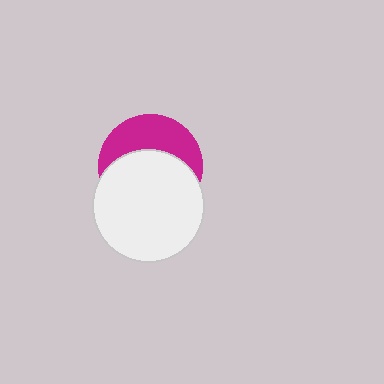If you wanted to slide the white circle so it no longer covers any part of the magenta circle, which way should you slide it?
Slide it down — that is the most direct way to separate the two shapes.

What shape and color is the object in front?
The object in front is a white circle.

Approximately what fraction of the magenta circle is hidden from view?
Roughly 59% of the magenta circle is hidden behind the white circle.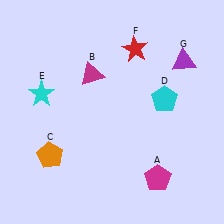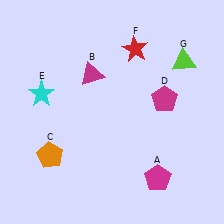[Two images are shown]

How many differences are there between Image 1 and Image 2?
There are 2 differences between the two images.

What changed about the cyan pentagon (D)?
In Image 1, D is cyan. In Image 2, it changed to magenta.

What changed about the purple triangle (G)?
In Image 1, G is purple. In Image 2, it changed to lime.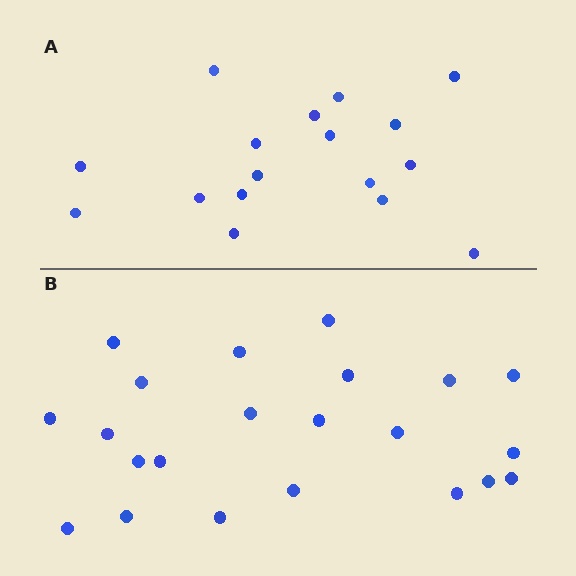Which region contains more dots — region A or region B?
Region B (the bottom region) has more dots.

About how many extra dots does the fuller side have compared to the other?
Region B has about 5 more dots than region A.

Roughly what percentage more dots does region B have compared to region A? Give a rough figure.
About 30% more.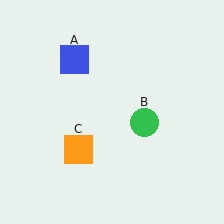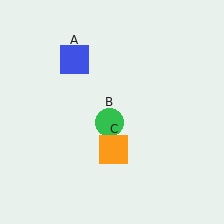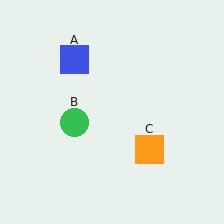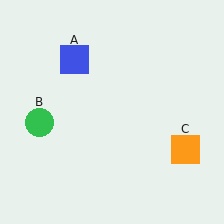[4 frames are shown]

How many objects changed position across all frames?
2 objects changed position: green circle (object B), orange square (object C).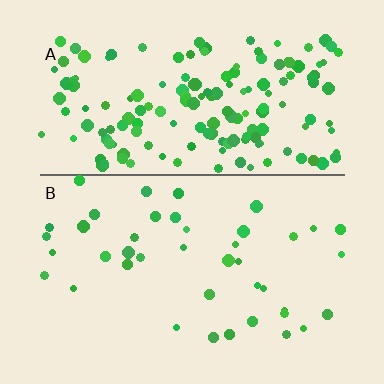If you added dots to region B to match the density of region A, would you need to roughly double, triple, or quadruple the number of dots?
Approximately quadruple.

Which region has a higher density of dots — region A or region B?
A (the top).